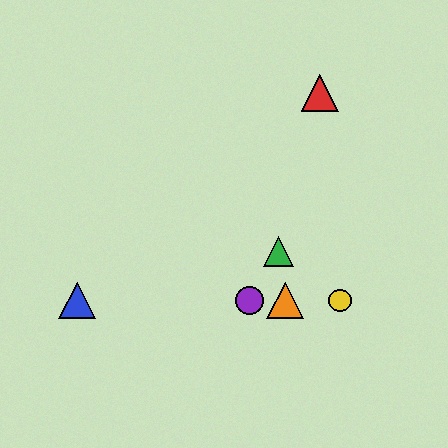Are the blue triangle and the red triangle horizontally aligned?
No, the blue triangle is at y≈301 and the red triangle is at y≈93.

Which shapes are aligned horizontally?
The blue triangle, the yellow circle, the purple circle, the orange triangle are aligned horizontally.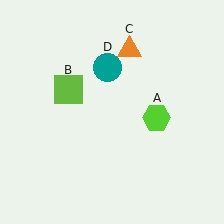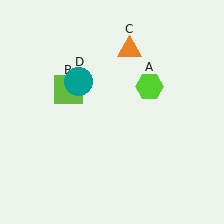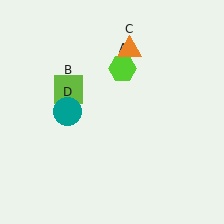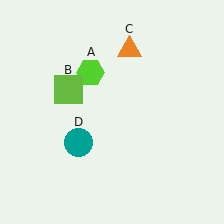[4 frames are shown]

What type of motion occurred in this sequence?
The lime hexagon (object A), teal circle (object D) rotated counterclockwise around the center of the scene.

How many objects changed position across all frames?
2 objects changed position: lime hexagon (object A), teal circle (object D).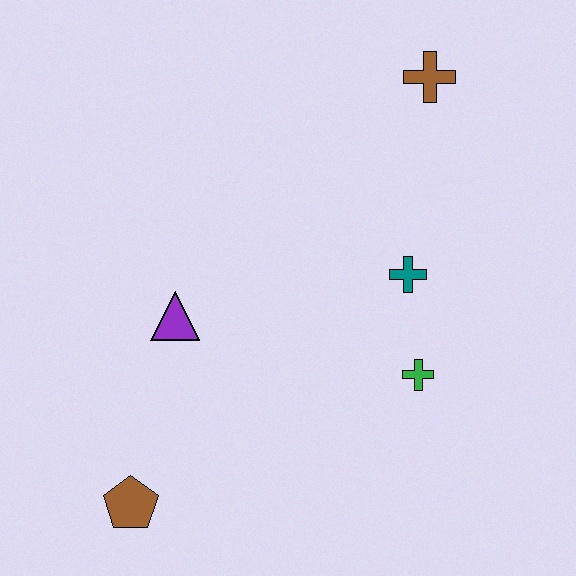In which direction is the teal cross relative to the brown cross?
The teal cross is below the brown cross.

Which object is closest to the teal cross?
The green cross is closest to the teal cross.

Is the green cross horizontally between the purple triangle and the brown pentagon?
No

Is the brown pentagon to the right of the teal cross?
No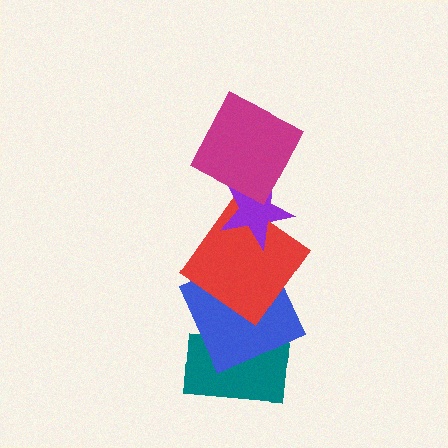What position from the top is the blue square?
The blue square is 4th from the top.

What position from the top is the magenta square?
The magenta square is 1st from the top.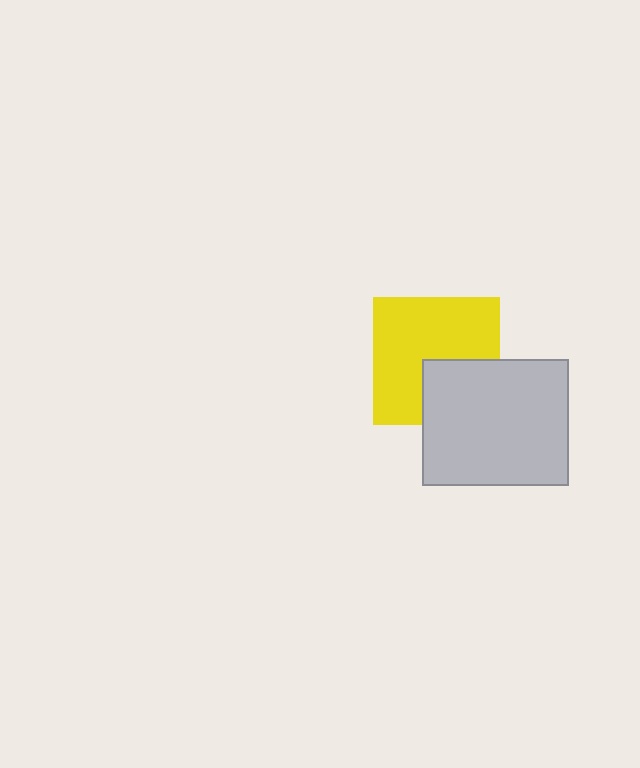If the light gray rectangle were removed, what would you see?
You would see the complete yellow square.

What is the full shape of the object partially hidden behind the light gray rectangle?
The partially hidden object is a yellow square.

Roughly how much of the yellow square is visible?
Most of it is visible (roughly 68%).